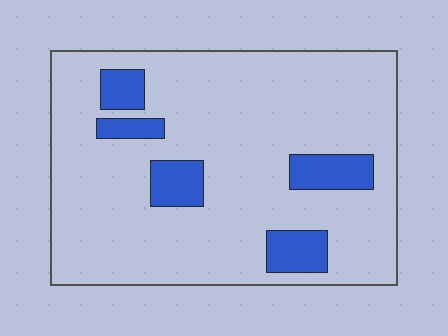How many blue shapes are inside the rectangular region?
5.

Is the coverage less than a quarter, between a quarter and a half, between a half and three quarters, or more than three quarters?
Less than a quarter.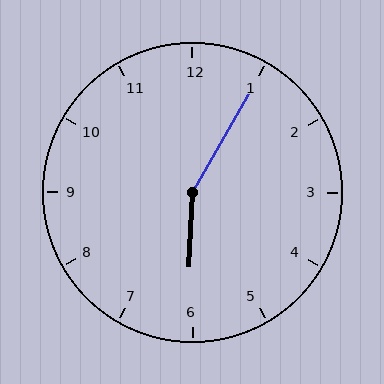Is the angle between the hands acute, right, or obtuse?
It is obtuse.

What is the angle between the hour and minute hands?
Approximately 152 degrees.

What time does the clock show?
6:05.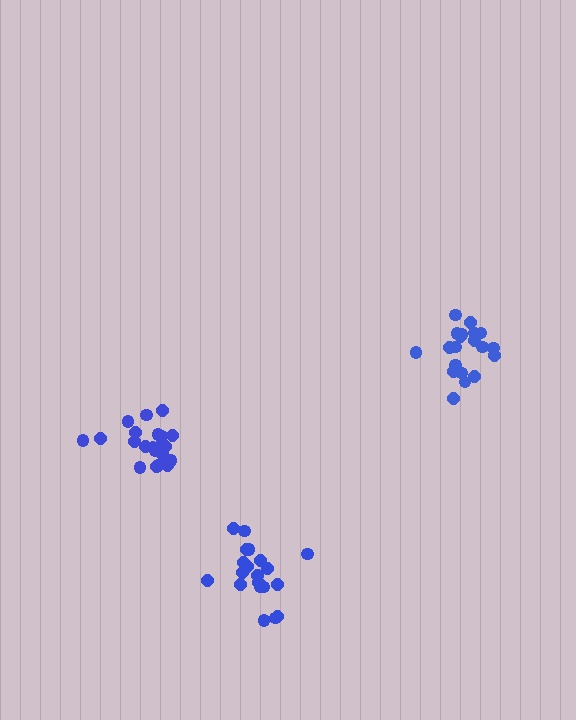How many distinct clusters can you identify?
There are 3 distinct clusters.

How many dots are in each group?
Group 1: 21 dots, Group 2: 20 dots, Group 3: 20 dots (61 total).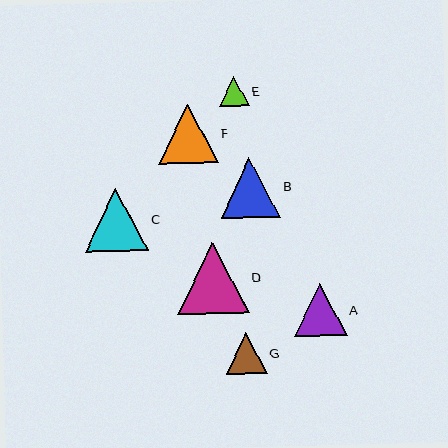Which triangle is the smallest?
Triangle E is the smallest with a size of approximately 30 pixels.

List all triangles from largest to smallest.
From largest to smallest: D, C, B, F, A, G, E.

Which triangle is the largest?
Triangle D is the largest with a size of approximately 71 pixels.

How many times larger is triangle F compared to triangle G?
Triangle F is approximately 1.4 times the size of triangle G.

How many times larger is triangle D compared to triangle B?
Triangle D is approximately 1.2 times the size of triangle B.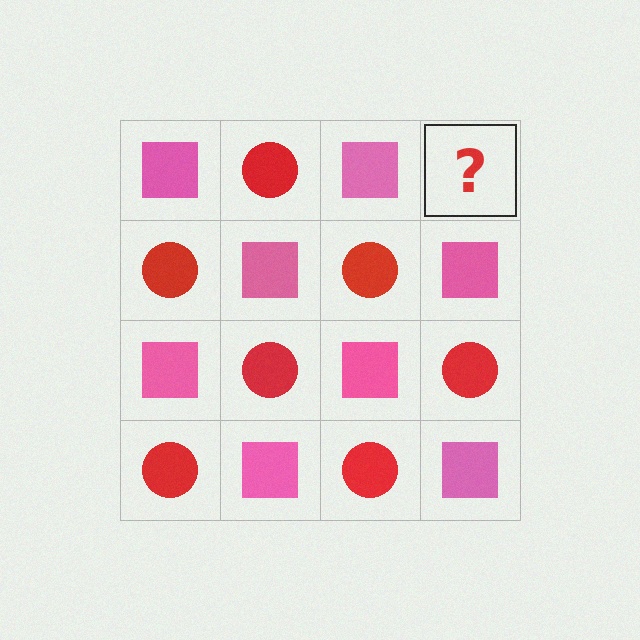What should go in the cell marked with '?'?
The missing cell should contain a red circle.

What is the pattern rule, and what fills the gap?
The rule is that it alternates pink square and red circle in a checkerboard pattern. The gap should be filled with a red circle.